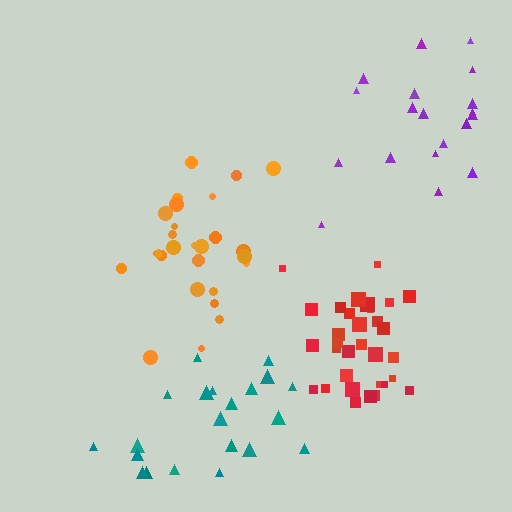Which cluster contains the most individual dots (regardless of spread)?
Red (33).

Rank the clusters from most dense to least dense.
red, orange, teal, purple.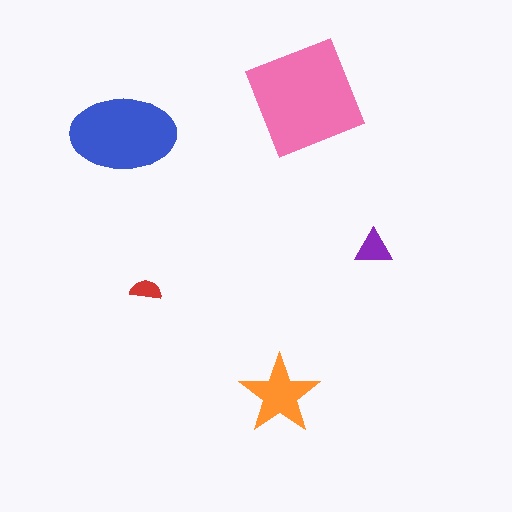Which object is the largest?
The pink square.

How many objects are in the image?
There are 5 objects in the image.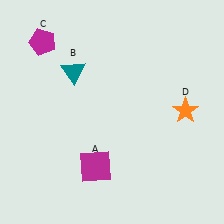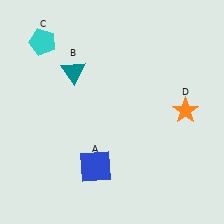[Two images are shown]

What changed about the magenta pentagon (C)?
In Image 1, C is magenta. In Image 2, it changed to cyan.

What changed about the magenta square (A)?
In Image 1, A is magenta. In Image 2, it changed to blue.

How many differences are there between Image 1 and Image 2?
There are 2 differences between the two images.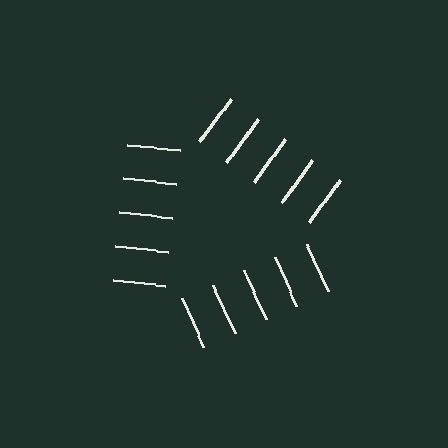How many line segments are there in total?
15 — 5 along each of the 3 edges.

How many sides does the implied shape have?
3 sides — the line-ends trace a triangle.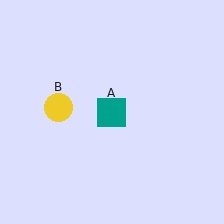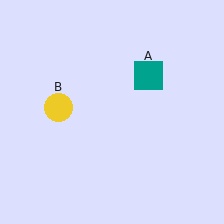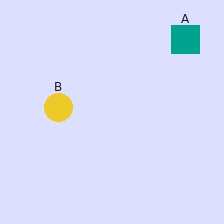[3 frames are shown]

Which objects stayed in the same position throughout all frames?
Yellow circle (object B) remained stationary.